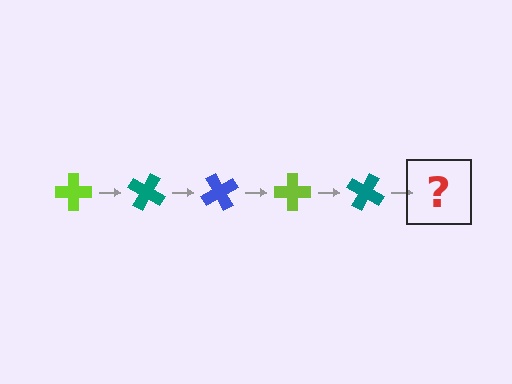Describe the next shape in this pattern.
It should be a blue cross, rotated 150 degrees from the start.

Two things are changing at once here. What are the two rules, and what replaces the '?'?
The two rules are that it rotates 30 degrees each step and the color cycles through lime, teal, and blue. The '?' should be a blue cross, rotated 150 degrees from the start.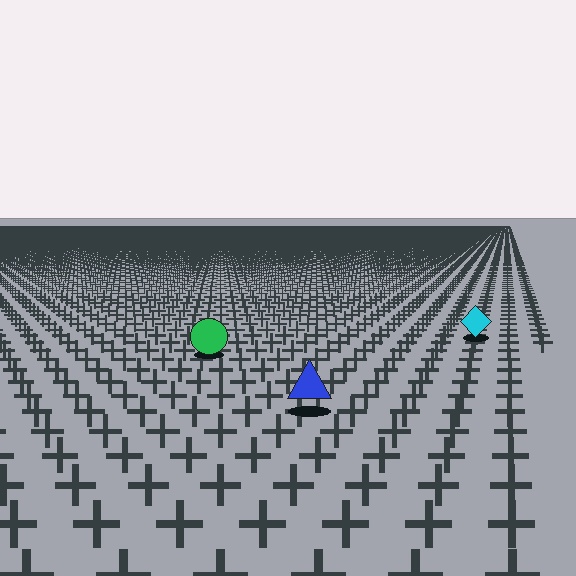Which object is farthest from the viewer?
The cyan diamond is farthest from the viewer. It appears smaller and the ground texture around it is denser.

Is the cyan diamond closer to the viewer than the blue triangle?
No. The blue triangle is closer — you can tell from the texture gradient: the ground texture is coarser near it.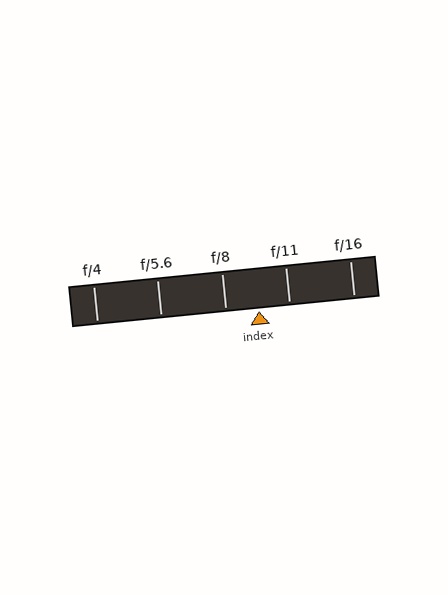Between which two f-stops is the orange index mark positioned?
The index mark is between f/8 and f/11.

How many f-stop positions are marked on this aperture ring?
There are 5 f-stop positions marked.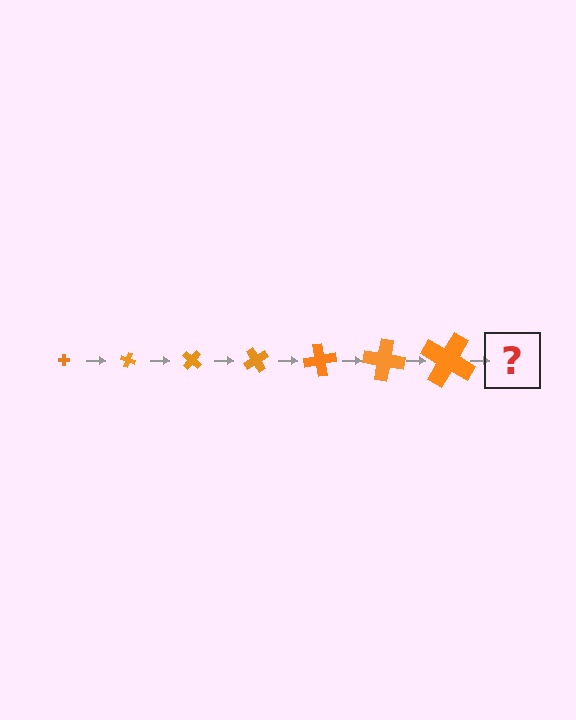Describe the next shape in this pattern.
It should be a cross, larger than the previous one and rotated 140 degrees from the start.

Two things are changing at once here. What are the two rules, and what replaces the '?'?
The two rules are that the cross grows larger each step and it rotates 20 degrees each step. The '?' should be a cross, larger than the previous one and rotated 140 degrees from the start.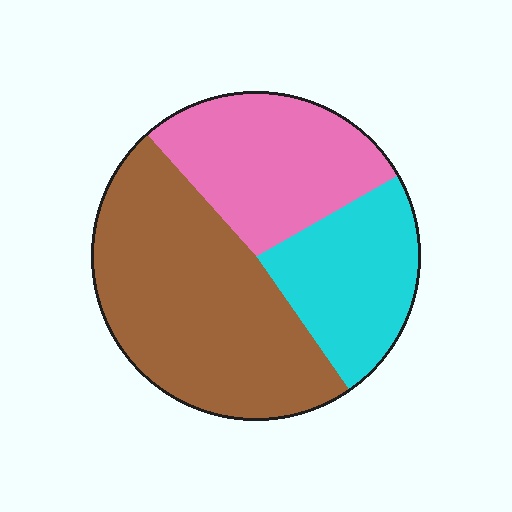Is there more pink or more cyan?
Pink.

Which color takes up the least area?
Cyan, at roughly 25%.